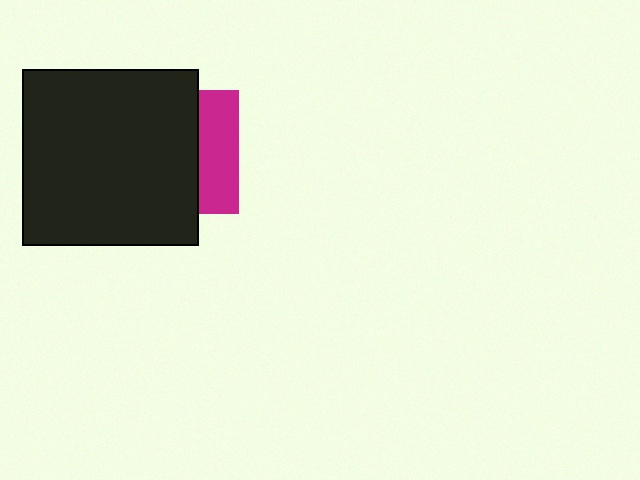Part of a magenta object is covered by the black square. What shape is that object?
It is a square.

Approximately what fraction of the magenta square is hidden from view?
Roughly 68% of the magenta square is hidden behind the black square.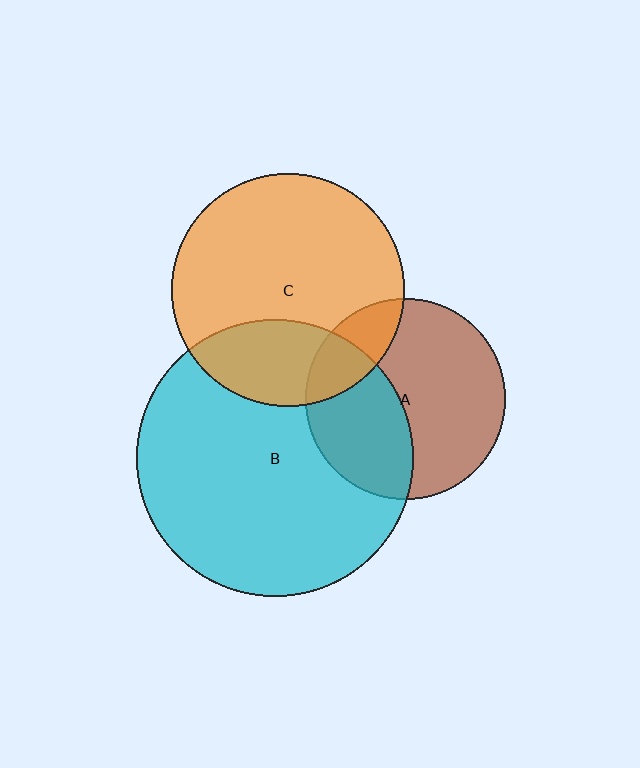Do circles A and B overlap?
Yes.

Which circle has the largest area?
Circle B (cyan).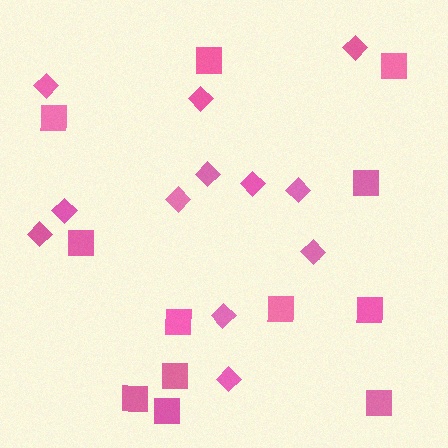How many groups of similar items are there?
There are 2 groups: one group of diamonds (12) and one group of squares (12).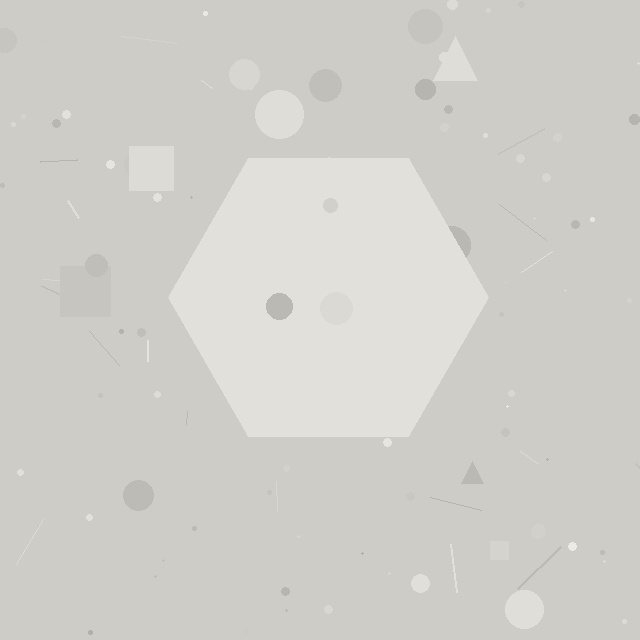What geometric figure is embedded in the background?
A hexagon is embedded in the background.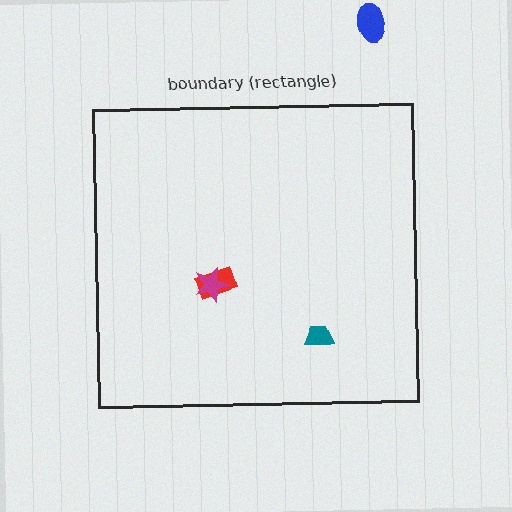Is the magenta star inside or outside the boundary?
Inside.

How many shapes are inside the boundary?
3 inside, 1 outside.